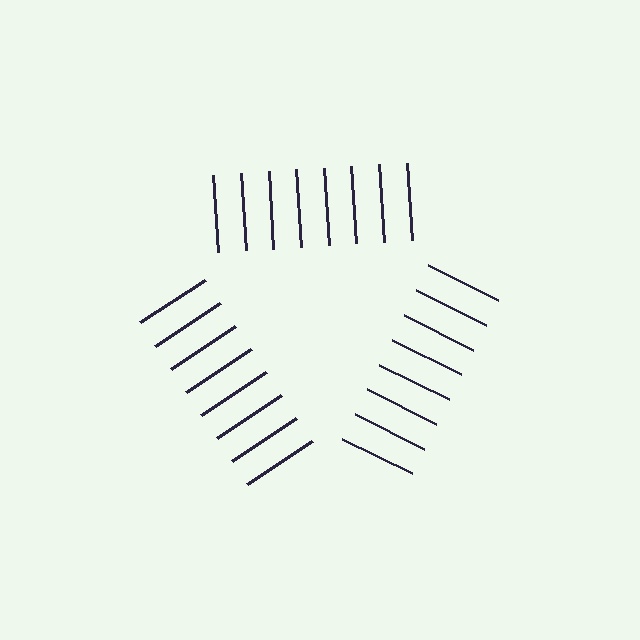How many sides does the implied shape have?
3 sides — the line-ends trace a triangle.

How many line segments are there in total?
24 — 8 along each of the 3 edges.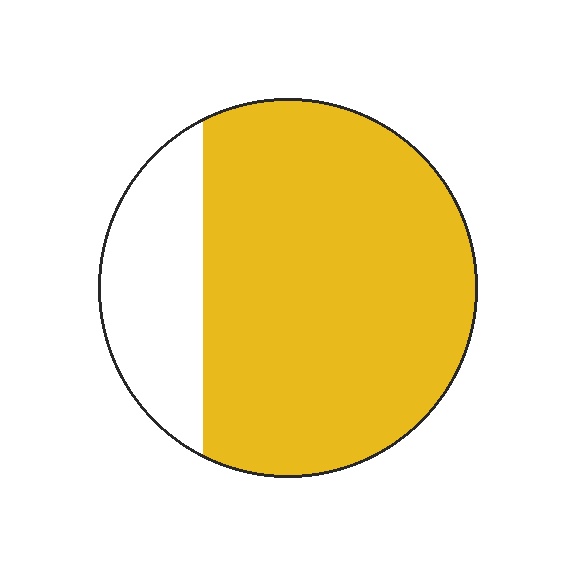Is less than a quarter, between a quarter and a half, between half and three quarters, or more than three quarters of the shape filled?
More than three quarters.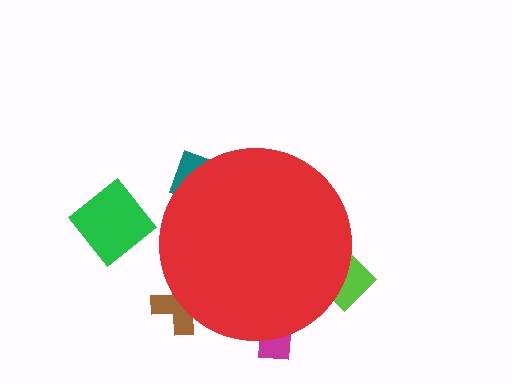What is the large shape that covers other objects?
A red circle.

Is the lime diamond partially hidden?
Yes, the lime diamond is partially hidden behind the red circle.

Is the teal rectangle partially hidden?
Yes, the teal rectangle is partially hidden behind the red circle.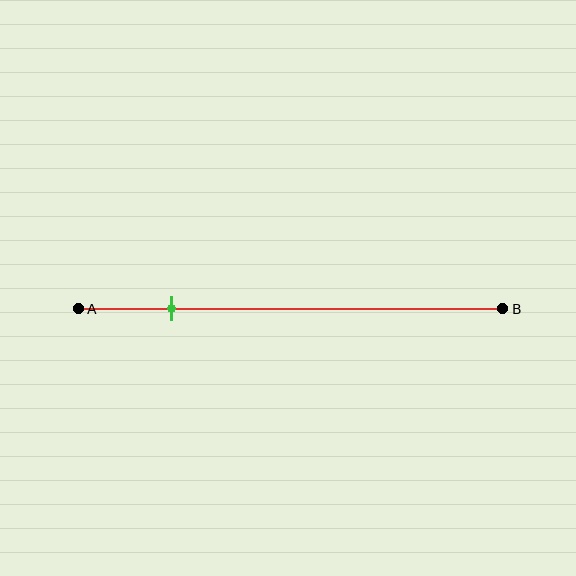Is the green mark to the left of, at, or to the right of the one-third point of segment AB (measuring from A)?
The green mark is to the left of the one-third point of segment AB.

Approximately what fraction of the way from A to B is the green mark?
The green mark is approximately 20% of the way from A to B.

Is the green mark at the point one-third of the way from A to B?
No, the mark is at about 20% from A, not at the 33% one-third point.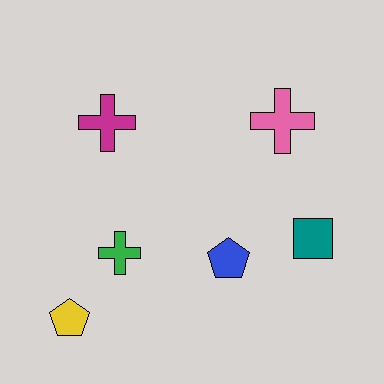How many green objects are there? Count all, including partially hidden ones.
There is 1 green object.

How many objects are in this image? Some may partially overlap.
There are 6 objects.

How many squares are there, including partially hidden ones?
There is 1 square.